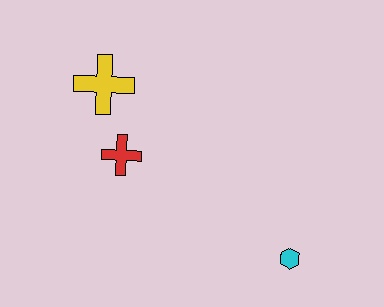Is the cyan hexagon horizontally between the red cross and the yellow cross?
No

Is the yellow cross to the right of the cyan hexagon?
No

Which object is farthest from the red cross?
The cyan hexagon is farthest from the red cross.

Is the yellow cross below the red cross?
No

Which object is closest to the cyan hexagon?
The red cross is closest to the cyan hexagon.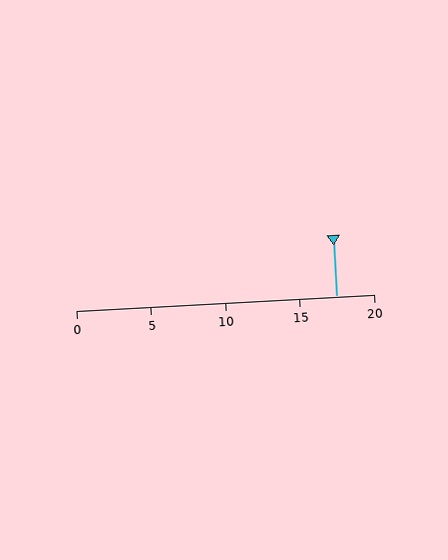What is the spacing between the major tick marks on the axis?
The major ticks are spaced 5 apart.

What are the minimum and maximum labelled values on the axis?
The axis runs from 0 to 20.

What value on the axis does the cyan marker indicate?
The marker indicates approximately 17.5.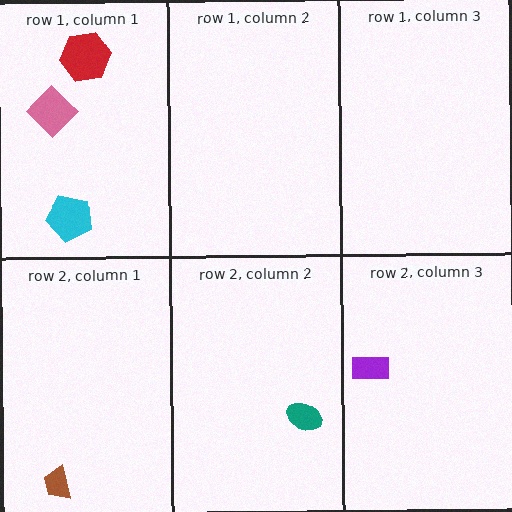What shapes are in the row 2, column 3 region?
The purple rectangle.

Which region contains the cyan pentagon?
The row 1, column 1 region.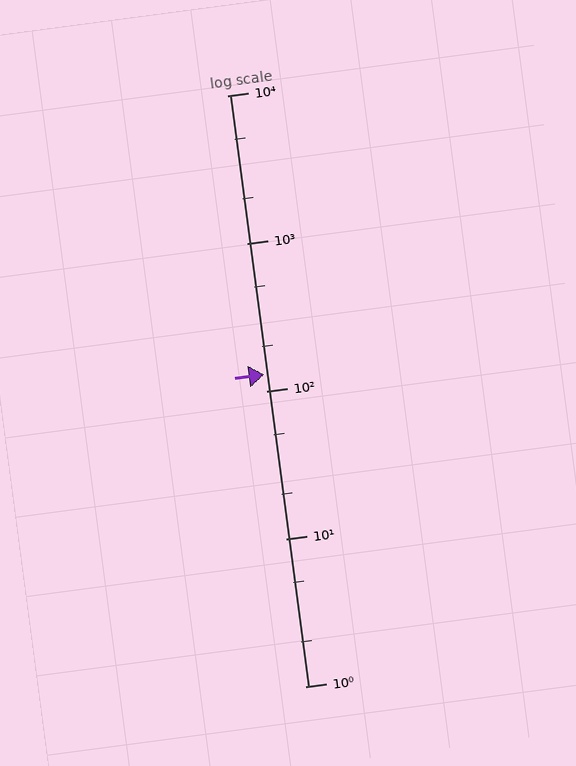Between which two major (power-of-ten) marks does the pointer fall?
The pointer is between 100 and 1000.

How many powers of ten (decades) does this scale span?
The scale spans 4 decades, from 1 to 10000.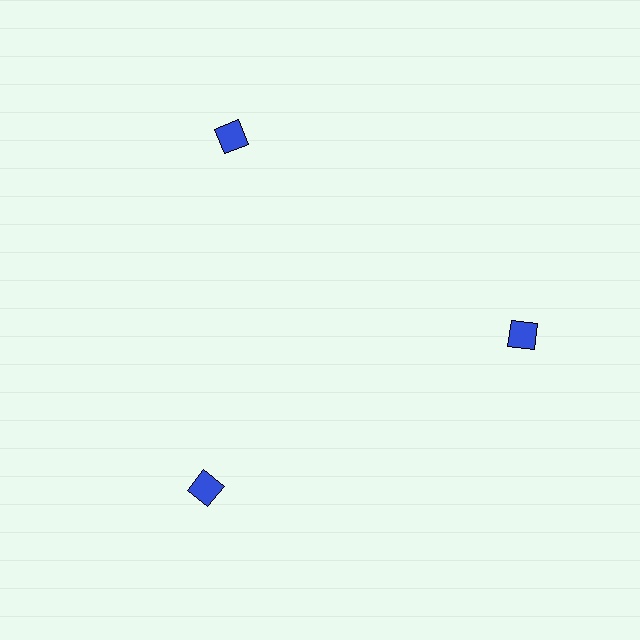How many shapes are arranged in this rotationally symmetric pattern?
There are 3 shapes, arranged in 3 groups of 1.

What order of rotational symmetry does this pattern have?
This pattern has 3-fold rotational symmetry.